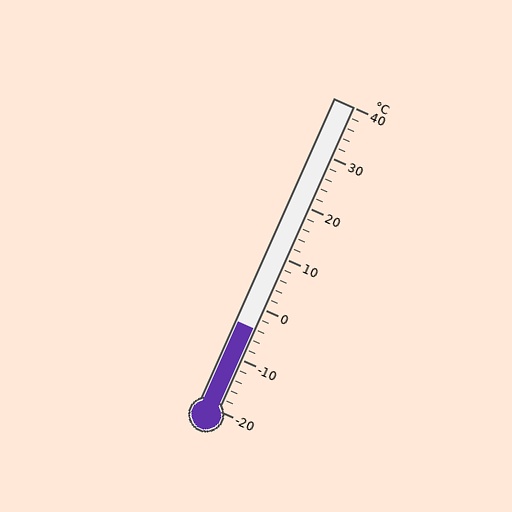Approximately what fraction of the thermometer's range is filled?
The thermometer is filled to approximately 25% of its range.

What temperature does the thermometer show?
The thermometer shows approximately -4°C.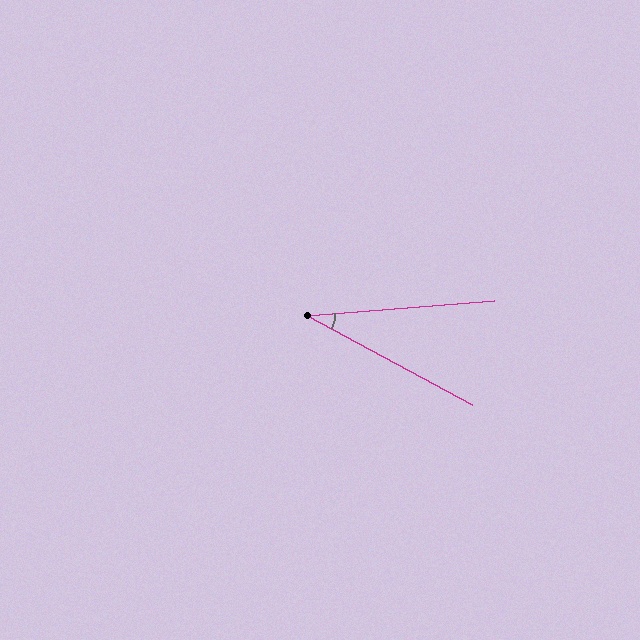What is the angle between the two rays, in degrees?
Approximately 33 degrees.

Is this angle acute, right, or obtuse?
It is acute.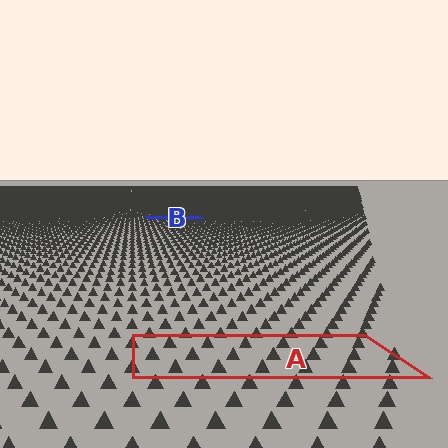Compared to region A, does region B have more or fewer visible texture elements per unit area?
Region B has more texture elements per unit area — they are packed more densely because it is farther away.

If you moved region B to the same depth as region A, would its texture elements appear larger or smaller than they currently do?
They would appear larger. At a closer depth, the same texture elements are projected at a bigger on-screen size.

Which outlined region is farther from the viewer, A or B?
Region B is farther from the viewer — the texture elements inside it appear smaller and more densely packed.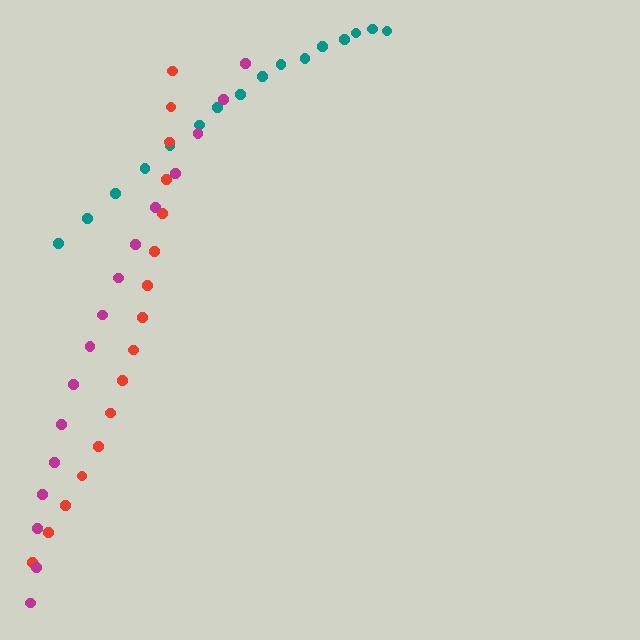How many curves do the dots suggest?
There are 3 distinct paths.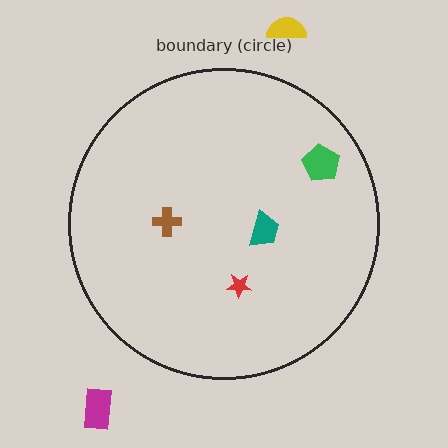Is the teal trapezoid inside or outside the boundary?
Inside.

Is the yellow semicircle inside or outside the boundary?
Outside.